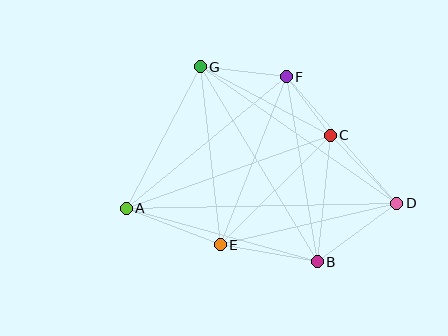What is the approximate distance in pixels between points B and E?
The distance between B and E is approximately 99 pixels.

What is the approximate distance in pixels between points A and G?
The distance between A and G is approximately 160 pixels.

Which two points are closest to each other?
Points C and F are closest to each other.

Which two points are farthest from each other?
Points A and D are farthest from each other.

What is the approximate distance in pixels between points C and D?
The distance between C and D is approximately 96 pixels.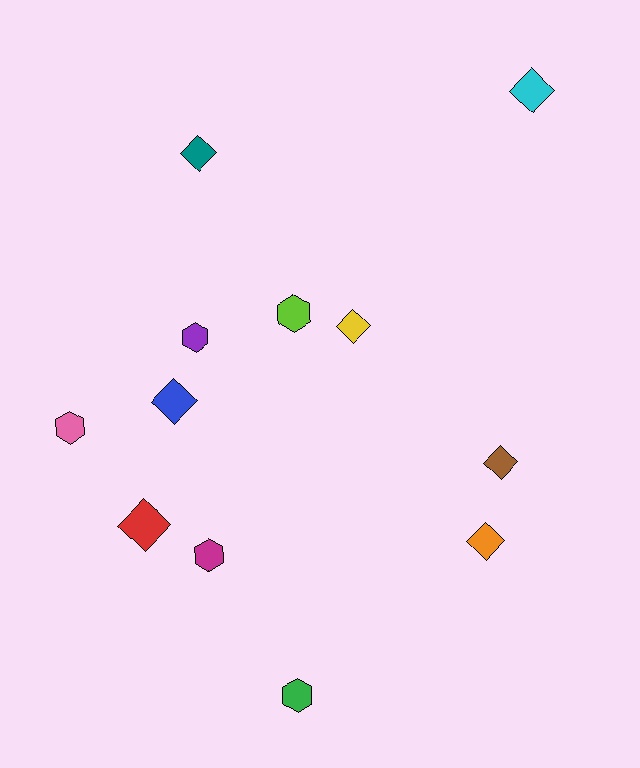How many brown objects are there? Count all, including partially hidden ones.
There is 1 brown object.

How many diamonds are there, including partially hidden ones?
There are 7 diamonds.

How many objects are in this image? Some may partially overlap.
There are 12 objects.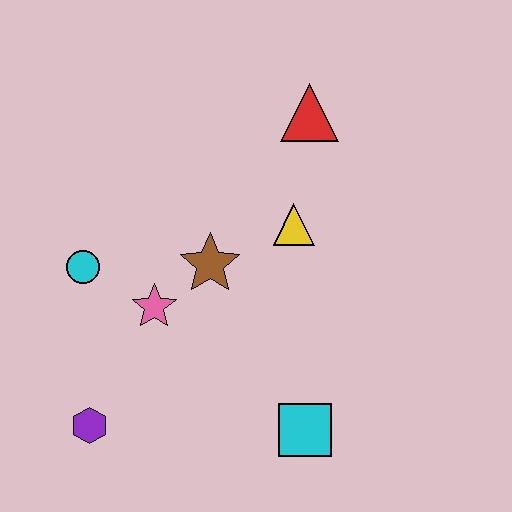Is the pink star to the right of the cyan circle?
Yes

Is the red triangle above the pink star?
Yes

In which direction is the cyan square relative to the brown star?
The cyan square is below the brown star.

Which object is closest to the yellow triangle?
The brown star is closest to the yellow triangle.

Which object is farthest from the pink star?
The red triangle is farthest from the pink star.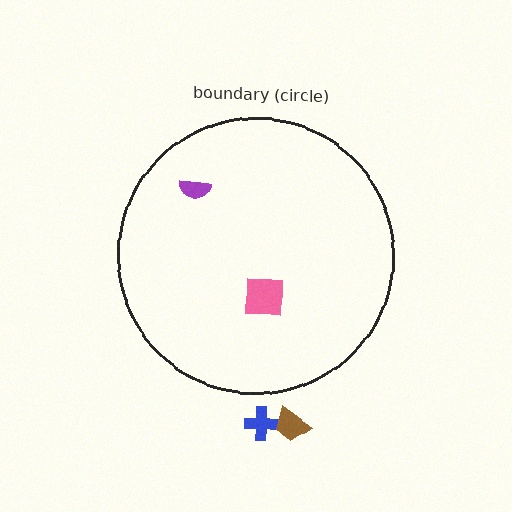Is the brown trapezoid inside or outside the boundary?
Outside.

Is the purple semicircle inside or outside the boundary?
Inside.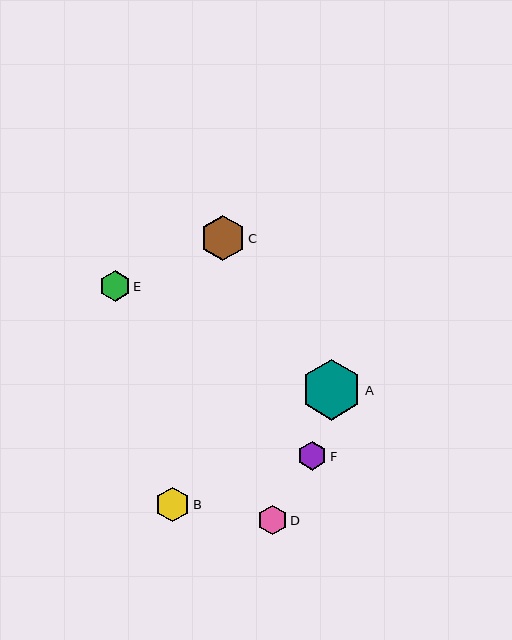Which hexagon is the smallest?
Hexagon F is the smallest with a size of approximately 29 pixels.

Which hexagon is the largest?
Hexagon A is the largest with a size of approximately 60 pixels.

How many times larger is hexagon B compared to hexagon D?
Hexagon B is approximately 1.2 times the size of hexagon D.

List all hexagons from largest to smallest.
From largest to smallest: A, C, B, E, D, F.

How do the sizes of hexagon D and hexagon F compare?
Hexagon D and hexagon F are approximately the same size.